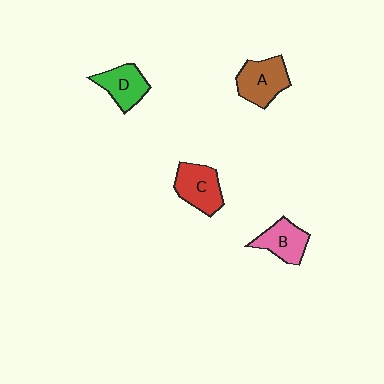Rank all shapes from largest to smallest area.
From largest to smallest: A (brown), C (red), D (green), B (pink).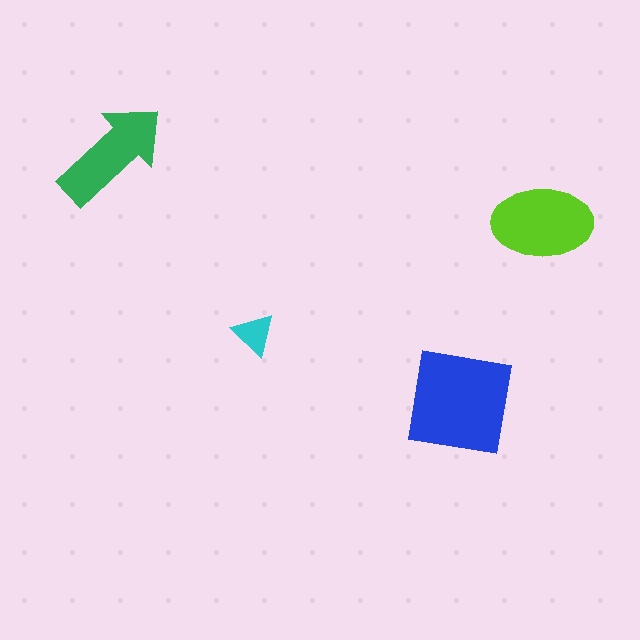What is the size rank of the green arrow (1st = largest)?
3rd.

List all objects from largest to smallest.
The blue square, the lime ellipse, the green arrow, the cyan triangle.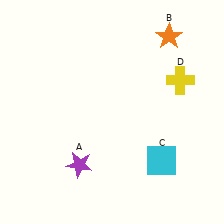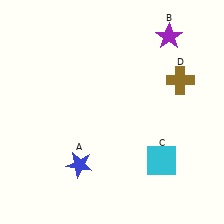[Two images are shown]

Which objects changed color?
A changed from purple to blue. B changed from orange to purple. D changed from yellow to brown.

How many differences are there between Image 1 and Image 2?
There are 3 differences between the two images.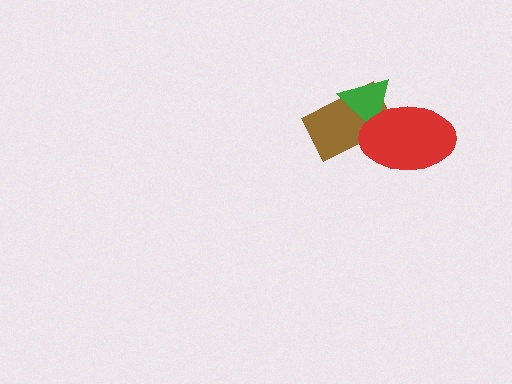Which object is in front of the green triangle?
The red ellipse is in front of the green triangle.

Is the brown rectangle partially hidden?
Yes, it is partially covered by another shape.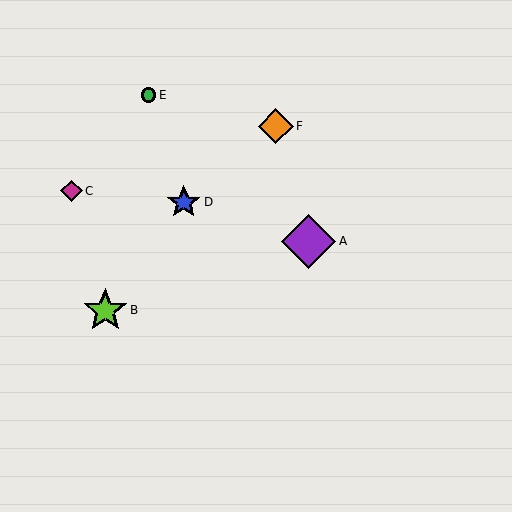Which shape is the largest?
The purple diamond (labeled A) is the largest.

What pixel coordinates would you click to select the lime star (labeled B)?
Click at (105, 310) to select the lime star B.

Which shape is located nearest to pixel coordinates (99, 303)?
The lime star (labeled B) at (105, 310) is nearest to that location.